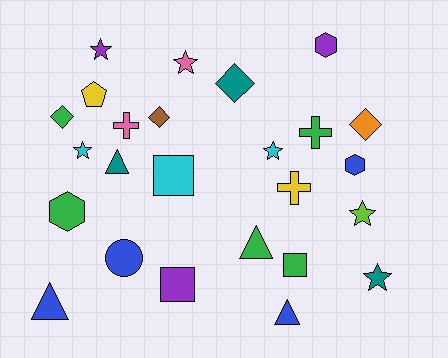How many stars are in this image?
There are 6 stars.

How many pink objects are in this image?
There are 2 pink objects.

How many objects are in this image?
There are 25 objects.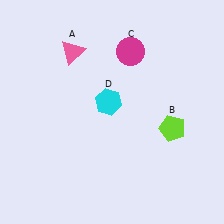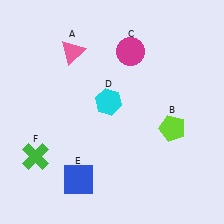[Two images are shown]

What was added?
A blue square (E), a green cross (F) were added in Image 2.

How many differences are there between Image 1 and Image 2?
There are 2 differences between the two images.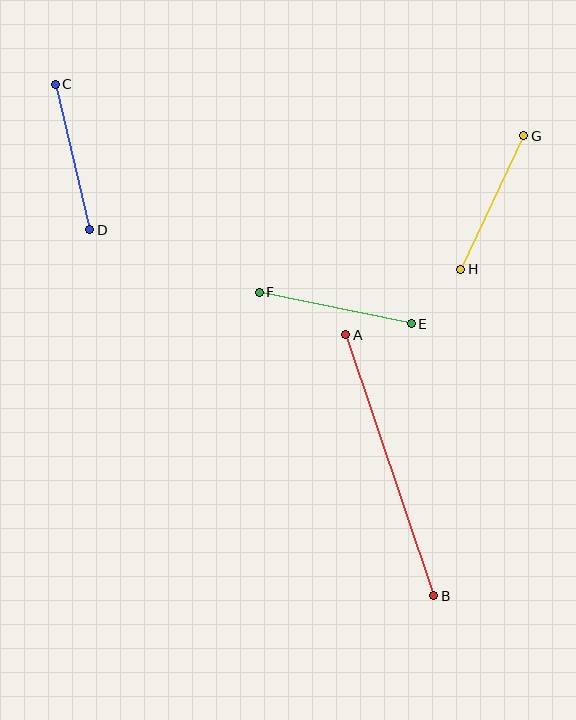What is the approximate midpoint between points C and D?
The midpoint is at approximately (73, 157) pixels.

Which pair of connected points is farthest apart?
Points A and B are farthest apart.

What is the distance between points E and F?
The distance is approximately 155 pixels.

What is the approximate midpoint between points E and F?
The midpoint is at approximately (335, 308) pixels.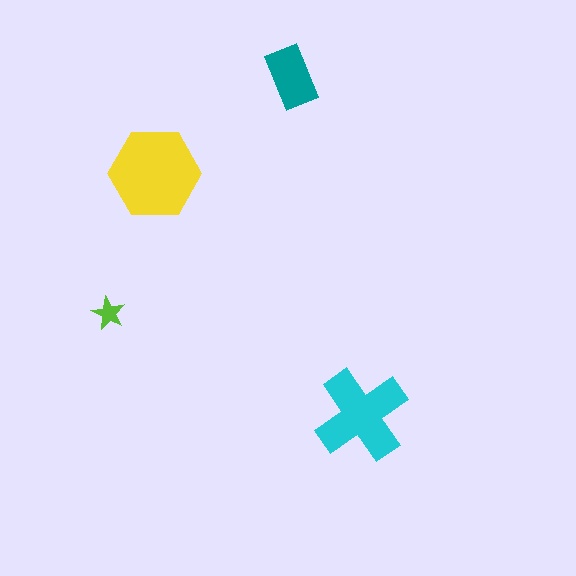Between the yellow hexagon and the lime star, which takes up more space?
The yellow hexagon.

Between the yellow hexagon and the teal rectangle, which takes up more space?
The yellow hexagon.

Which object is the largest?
The yellow hexagon.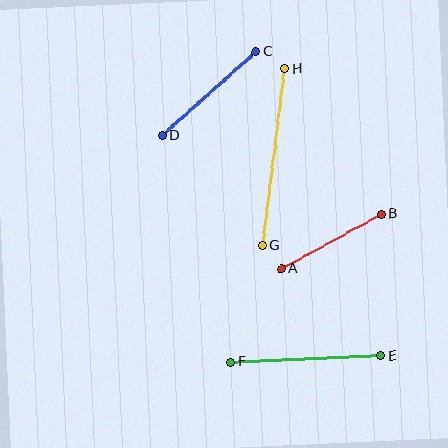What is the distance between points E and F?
The distance is approximately 150 pixels.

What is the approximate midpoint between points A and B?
The midpoint is at approximately (331, 241) pixels.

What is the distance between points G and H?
The distance is approximately 178 pixels.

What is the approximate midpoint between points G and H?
The midpoint is at approximately (273, 157) pixels.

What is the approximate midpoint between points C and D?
The midpoint is at approximately (209, 94) pixels.